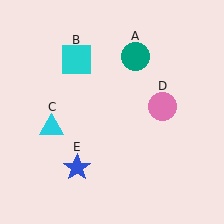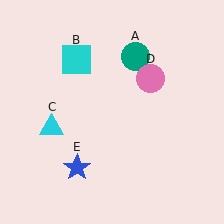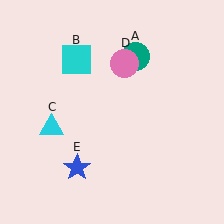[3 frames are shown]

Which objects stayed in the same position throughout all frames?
Teal circle (object A) and cyan square (object B) and cyan triangle (object C) and blue star (object E) remained stationary.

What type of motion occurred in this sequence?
The pink circle (object D) rotated counterclockwise around the center of the scene.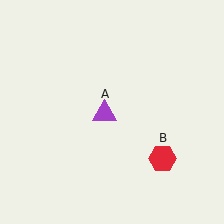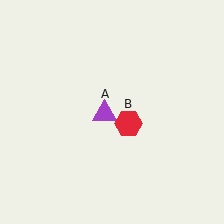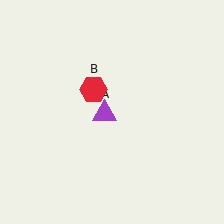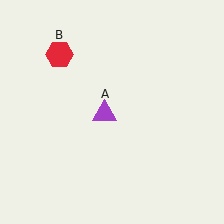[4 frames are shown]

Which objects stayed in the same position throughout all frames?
Purple triangle (object A) remained stationary.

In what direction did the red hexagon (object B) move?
The red hexagon (object B) moved up and to the left.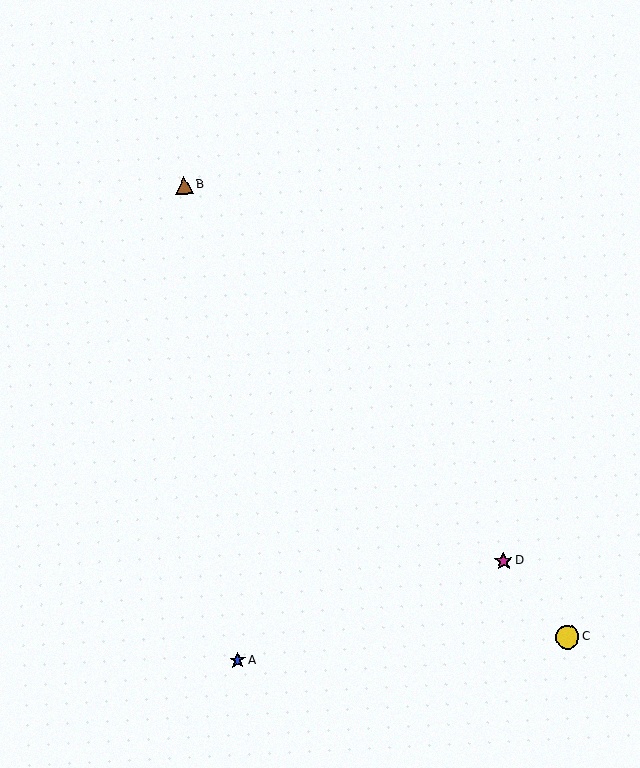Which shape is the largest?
The yellow circle (labeled C) is the largest.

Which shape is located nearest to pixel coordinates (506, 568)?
The magenta star (labeled D) at (504, 561) is nearest to that location.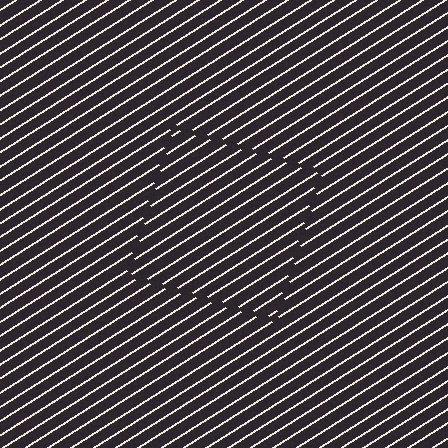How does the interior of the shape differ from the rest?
The interior of the shape contains the same grating, shifted by half a period — the contour is defined by the phase discontinuity where line-ends from the inner and outer gratings abut.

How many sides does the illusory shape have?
4 sides — the line-ends trace a square.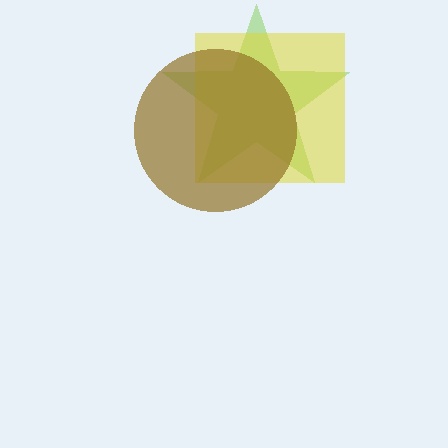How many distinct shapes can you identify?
There are 3 distinct shapes: a lime star, a yellow square, a brown circle.